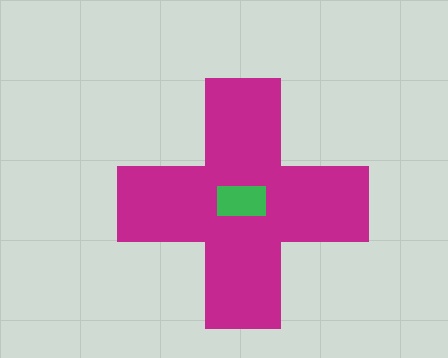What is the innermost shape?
The green rectangle.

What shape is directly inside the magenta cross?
The green rectangle.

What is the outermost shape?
The magenta cross.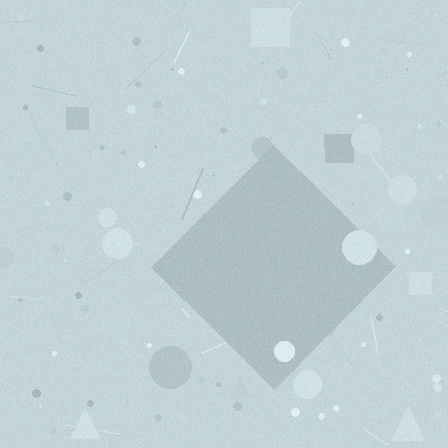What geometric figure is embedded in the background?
A diamond is embedded in the background.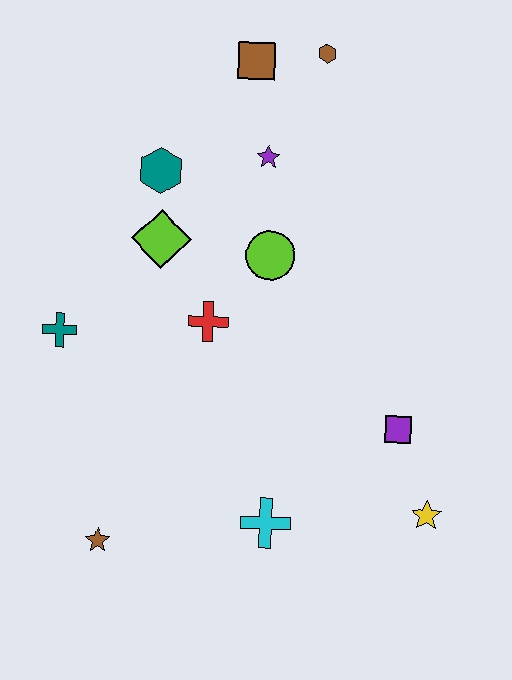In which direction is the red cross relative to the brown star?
The red cross is above the brown star.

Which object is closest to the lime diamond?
The teal hexagon is closest to the lime diamond.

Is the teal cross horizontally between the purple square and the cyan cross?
No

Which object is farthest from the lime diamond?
The yellow star is farthest from the lime diamond.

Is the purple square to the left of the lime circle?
No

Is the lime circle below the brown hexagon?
Yes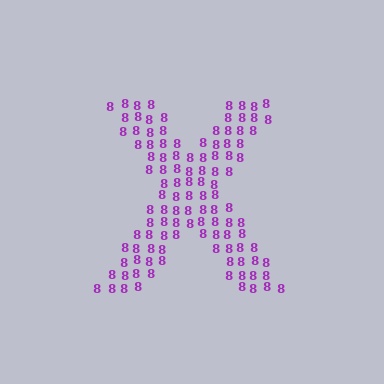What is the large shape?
The large shape is the letter X.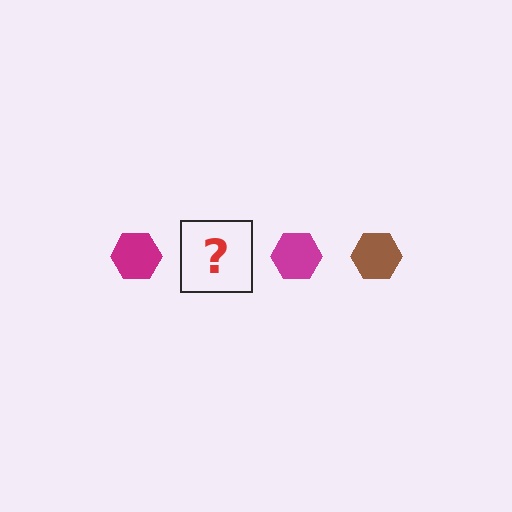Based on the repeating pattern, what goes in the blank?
The blank should be a brown hexagon.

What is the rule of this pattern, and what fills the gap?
The rule is that the pattern cycles through magenta, brown hexagons. The gap should be filled with a brown hexagon.